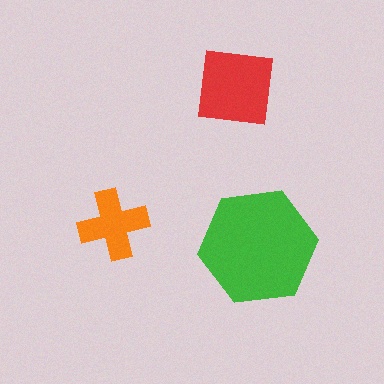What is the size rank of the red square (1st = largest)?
2nd.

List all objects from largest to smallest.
The green hexagon, the red square, the orange cross.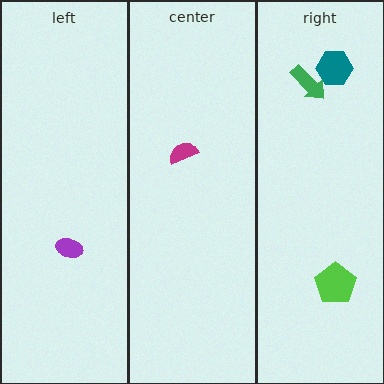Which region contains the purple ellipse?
The left region.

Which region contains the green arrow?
The right region.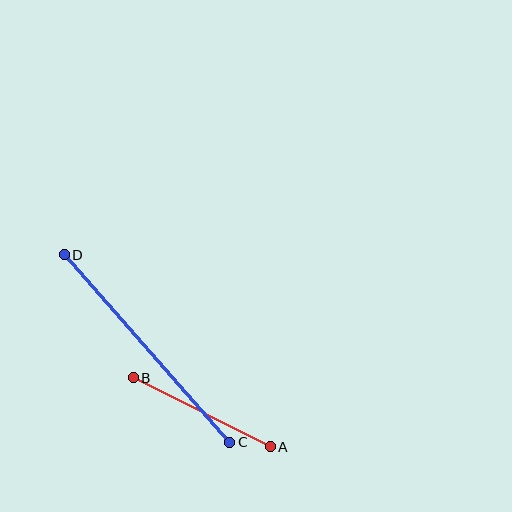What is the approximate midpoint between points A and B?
The midpoint is at approximately (202, 412) pixels.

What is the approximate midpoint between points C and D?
The midpoint is at approximately (147, 348) pixels.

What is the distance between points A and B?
The distance is approximately 153 pixels.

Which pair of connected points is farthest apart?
Points C and D are farthest apart.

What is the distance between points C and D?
The distance is approximately 250 pixels.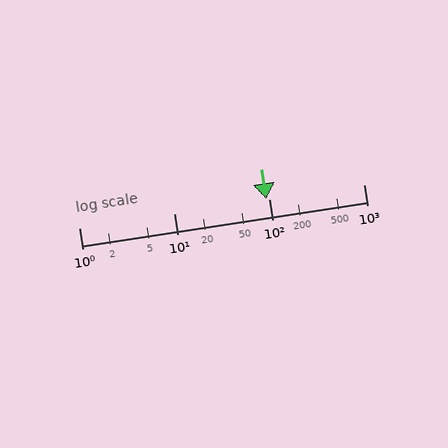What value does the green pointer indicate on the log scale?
The pointer indicates approximately 94.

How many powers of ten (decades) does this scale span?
The scale spans 3 decades, from 1 to 1000.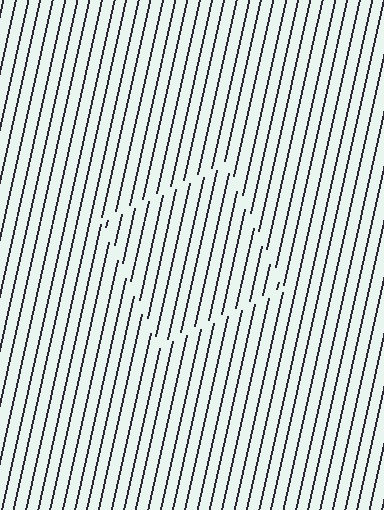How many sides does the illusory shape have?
4 sides — the line-ends trace a square.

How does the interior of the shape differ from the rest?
The interior of the shape contains the same grating, shifted by half a period — the contour is defined by the phase discontinuity where line-ends from the inner and outer gratings abut.